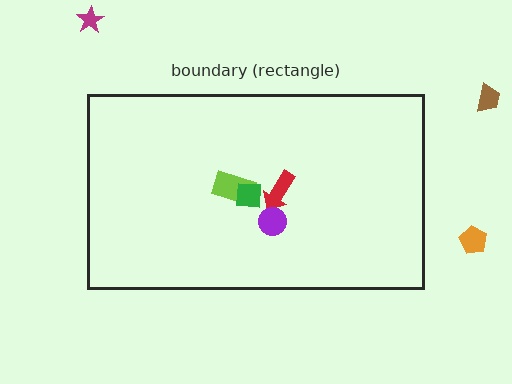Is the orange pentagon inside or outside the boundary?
Outside.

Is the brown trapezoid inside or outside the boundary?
Outside.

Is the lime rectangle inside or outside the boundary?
Inside.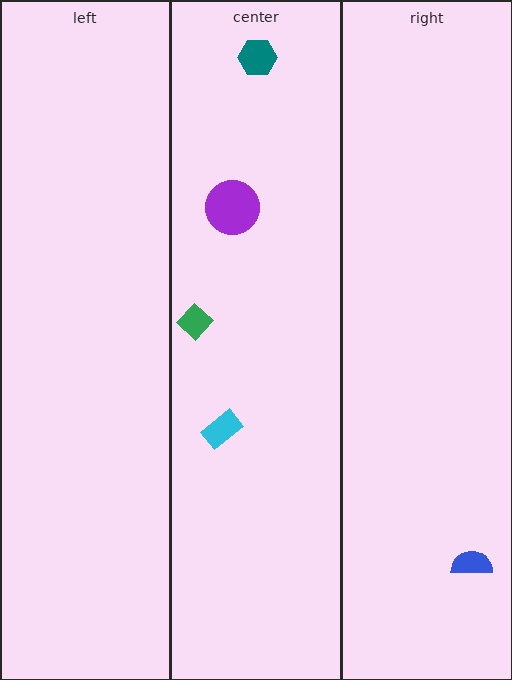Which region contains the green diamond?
The center region.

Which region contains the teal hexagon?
The center region.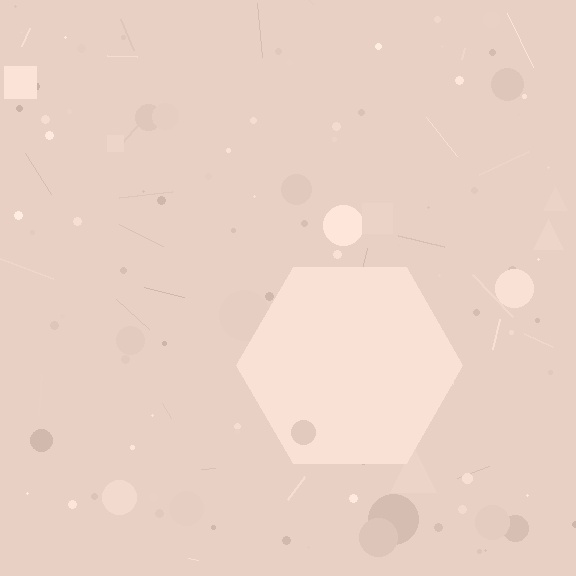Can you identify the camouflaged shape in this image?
The camouflaged shape is a hexagon.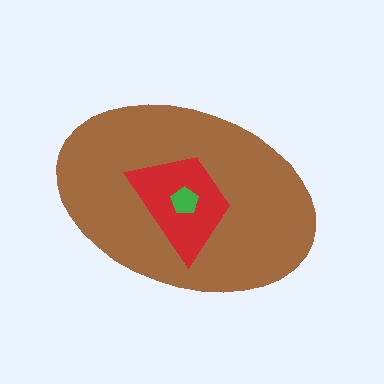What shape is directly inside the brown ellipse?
The red trapezoid.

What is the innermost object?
The green pentagon.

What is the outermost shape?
The brown ellipse.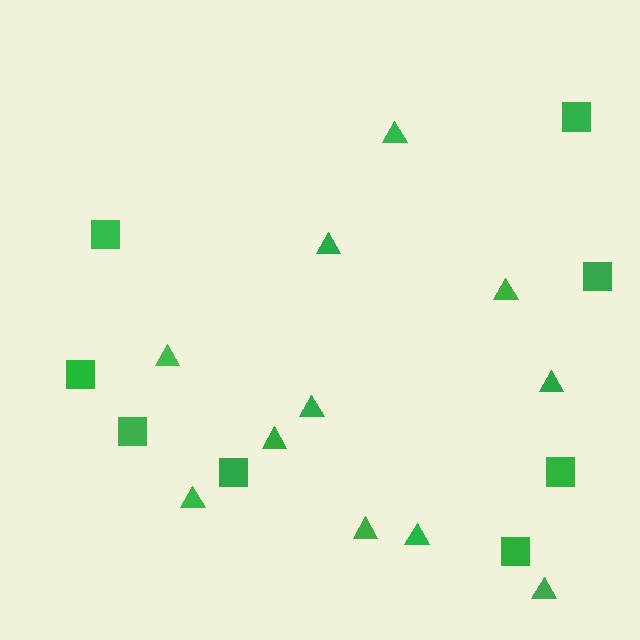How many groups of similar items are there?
There are 2 groups: one group of triangles (11) and one group of squares (8).